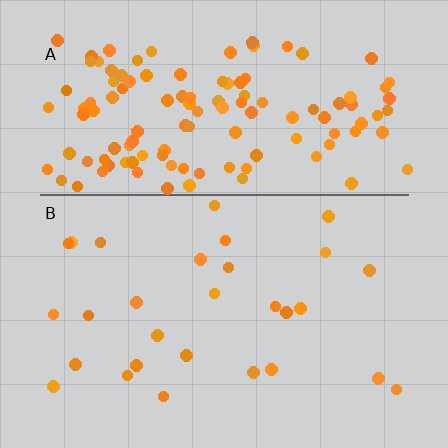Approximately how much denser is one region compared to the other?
Approximately 4.4× — region A over region B.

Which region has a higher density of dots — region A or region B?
A (the top).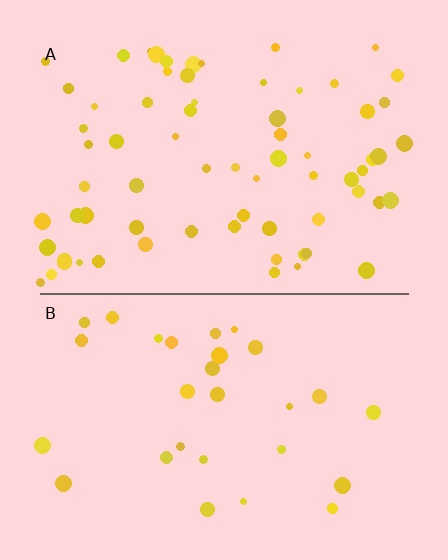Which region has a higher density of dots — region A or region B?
A (the top).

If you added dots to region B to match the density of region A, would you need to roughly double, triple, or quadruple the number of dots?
Approximately double.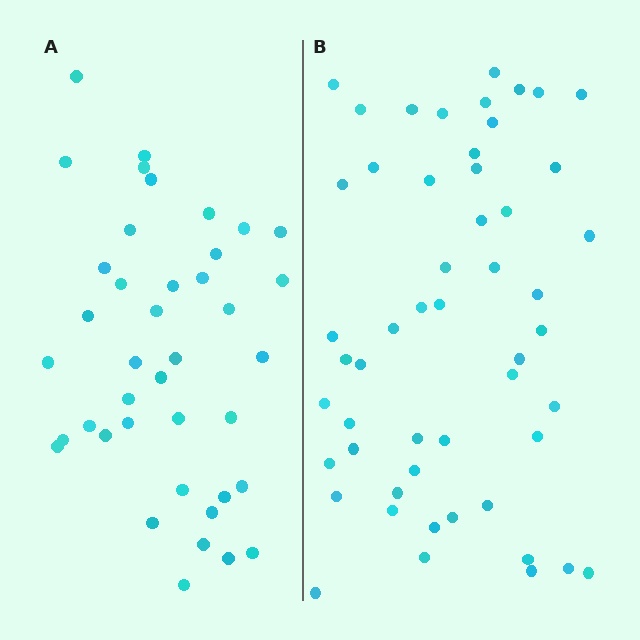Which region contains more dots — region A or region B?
Region B (the right region) has more dots.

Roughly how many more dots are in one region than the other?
Region B has roughly 12 or so more dots than region A.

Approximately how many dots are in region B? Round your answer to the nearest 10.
About 50 dots. (The exact count is 52, which rounds to 50.)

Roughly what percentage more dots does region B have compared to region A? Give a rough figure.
About 30% more.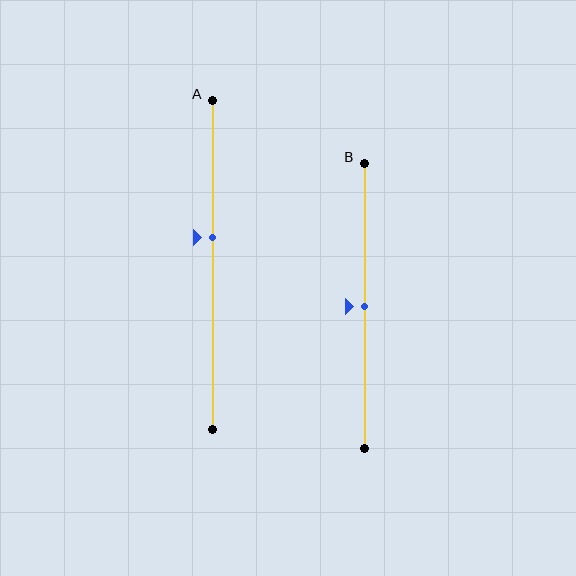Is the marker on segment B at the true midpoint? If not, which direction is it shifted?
Yes, the marker on segment B is at the true midpoint.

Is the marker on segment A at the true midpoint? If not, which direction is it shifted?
No, the marker on segment A is shifted upward by about 8% of the segment length.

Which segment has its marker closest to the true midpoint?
Segment B has its marker closest to the true midpoint.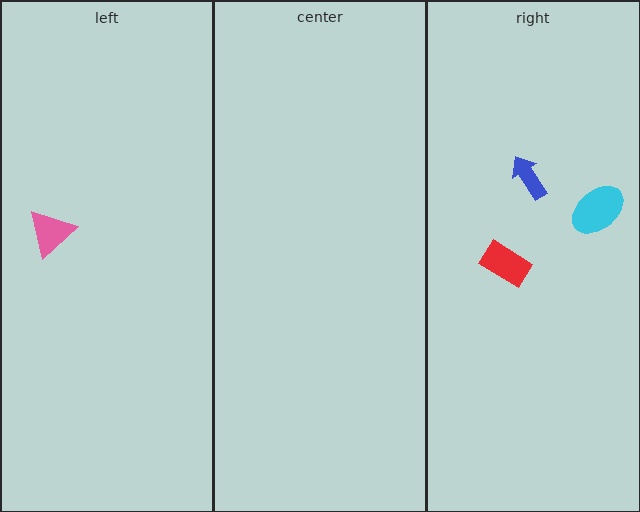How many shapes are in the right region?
3.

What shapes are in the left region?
The pink triangle.